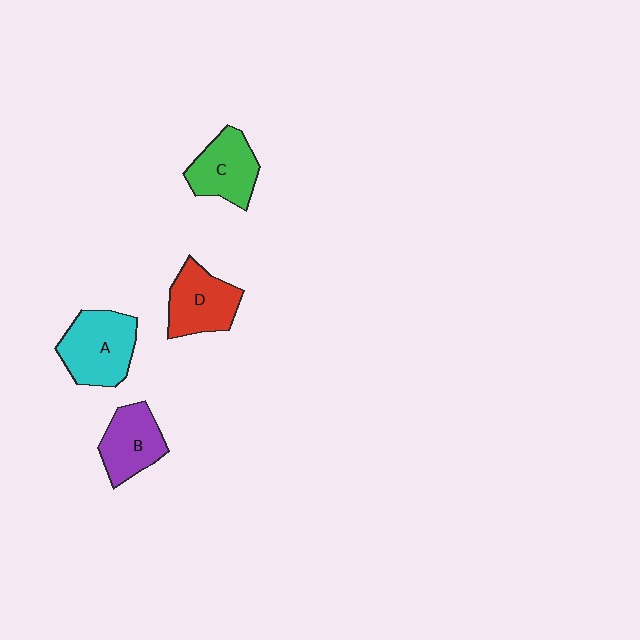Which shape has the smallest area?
Shape B (purple).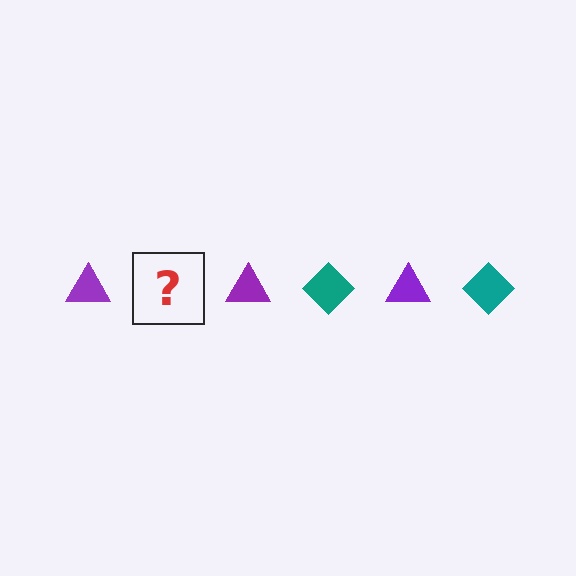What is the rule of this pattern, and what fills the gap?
The rule is that the pattern alternates between purple triangle and teal diamond. The gap should be filled with a teal diamond.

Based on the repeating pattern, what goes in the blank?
The blank should be a teal diamond.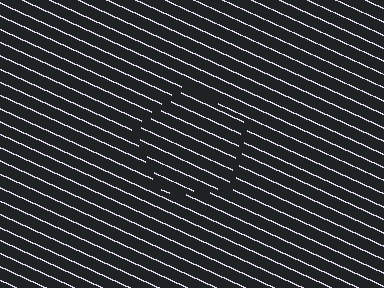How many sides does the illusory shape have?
5 sides — the line-ends trace a pentagon.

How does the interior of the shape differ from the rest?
The interior of the shape contains the same grating, shifted by half a period — the contour is defined by the phase discontinuity where line-ends from the inner and outer gratings abut.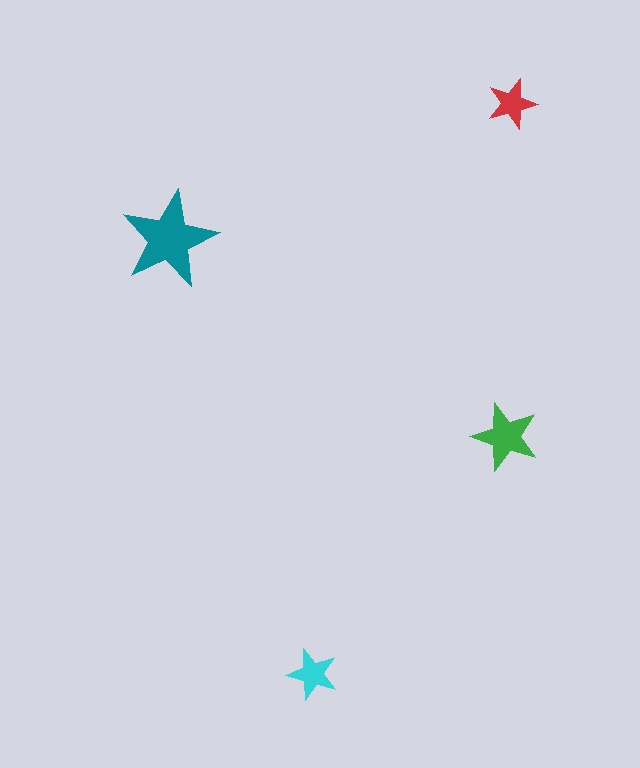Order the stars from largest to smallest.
the teal one, the green one, the cyan one, the red one.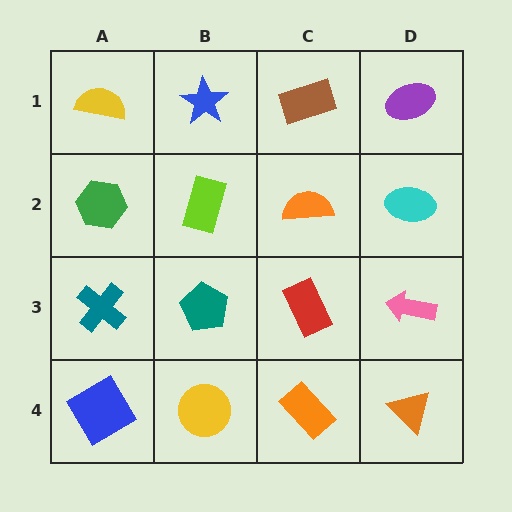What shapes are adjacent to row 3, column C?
An orange semicircle (row 2, column C), an orange rectangle (row 4, column C), a teal pentagon (row 3, column B), a pink arrow (row 3, column D).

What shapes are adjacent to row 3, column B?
A lime rectangle (row 2, column B), a yellow circle (row 4, column B), a teal cross (row 3, column A), a red rectangle (row 3, column C).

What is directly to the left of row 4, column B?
A blue diamond.